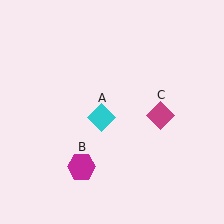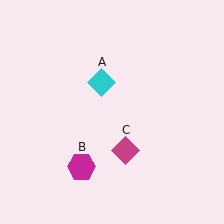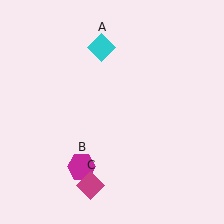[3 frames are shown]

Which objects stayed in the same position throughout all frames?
Magenta hexagon (object B) remained stationary.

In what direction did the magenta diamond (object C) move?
The magenta diamond (object C) moved down and to the left.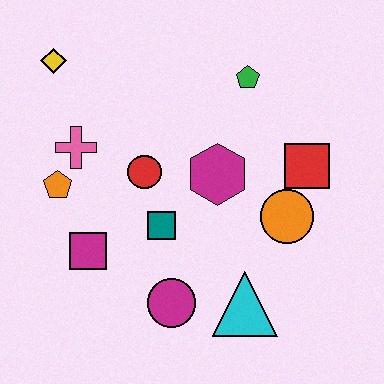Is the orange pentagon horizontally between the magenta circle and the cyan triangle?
No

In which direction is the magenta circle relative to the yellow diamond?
The magenta circle is below the yellow diamond.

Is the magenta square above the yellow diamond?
No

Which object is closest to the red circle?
The teal square is closest to the red circle.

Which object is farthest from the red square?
The yellow diamond is farthest from the red square.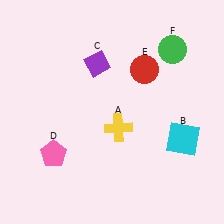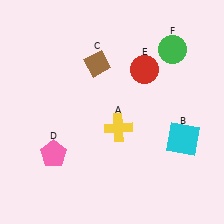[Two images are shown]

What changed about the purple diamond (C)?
In Image 1, C is purple. In Image 2, it changed to brown.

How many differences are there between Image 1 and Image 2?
There is 1 difference between the two images.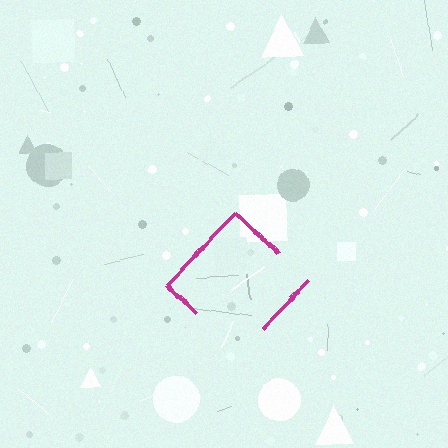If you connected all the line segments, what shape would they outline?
They would outline a diamond.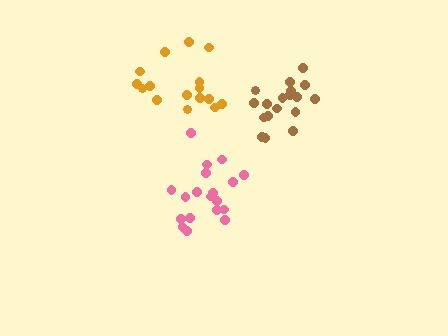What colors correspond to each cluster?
The clusters are colored: brown, pink, orange.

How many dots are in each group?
Group 1: 18 dots, Group 2: 19 dots, Group 3: 16 dots (53 total).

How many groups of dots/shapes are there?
There are 3 groups.